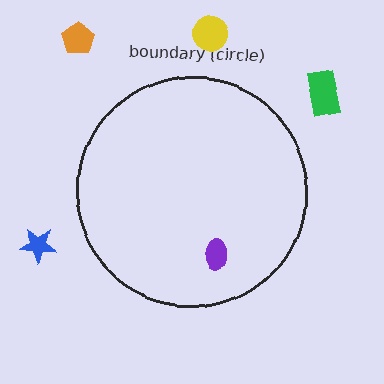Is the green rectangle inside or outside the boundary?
Outside.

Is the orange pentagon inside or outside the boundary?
Outside.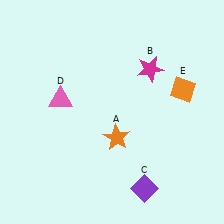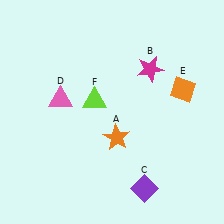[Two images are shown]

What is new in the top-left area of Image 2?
A lime triangle (F) was added in the top-left area of Image 2.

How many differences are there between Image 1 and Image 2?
There is 1 difference between the two images.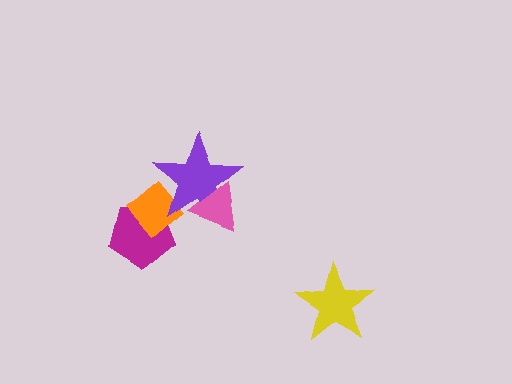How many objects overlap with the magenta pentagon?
1 object overlaps with the magenta pentagon.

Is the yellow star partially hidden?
No, no other shape covers it.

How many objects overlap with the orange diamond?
2 objects overlap with the orange diamond.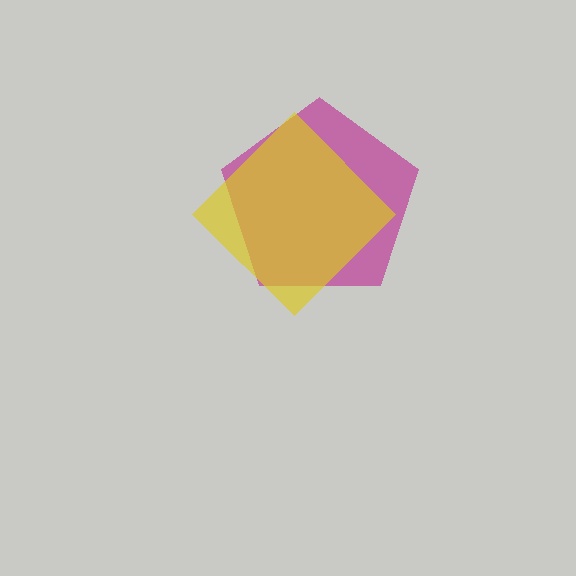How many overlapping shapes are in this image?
There are 2 overlapping shapes in the image.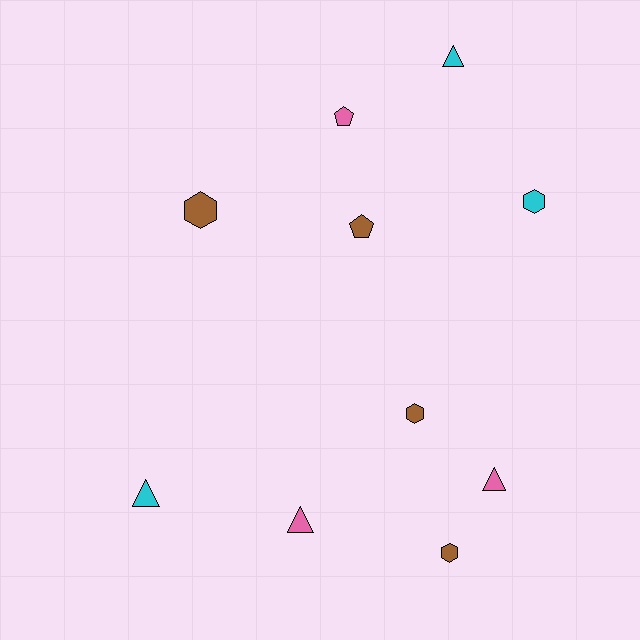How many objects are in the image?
There are 10 objects.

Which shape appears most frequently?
Triangle, with 4 objects.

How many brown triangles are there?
There are no brown triangles.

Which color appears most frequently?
Brown, with 4 objects.